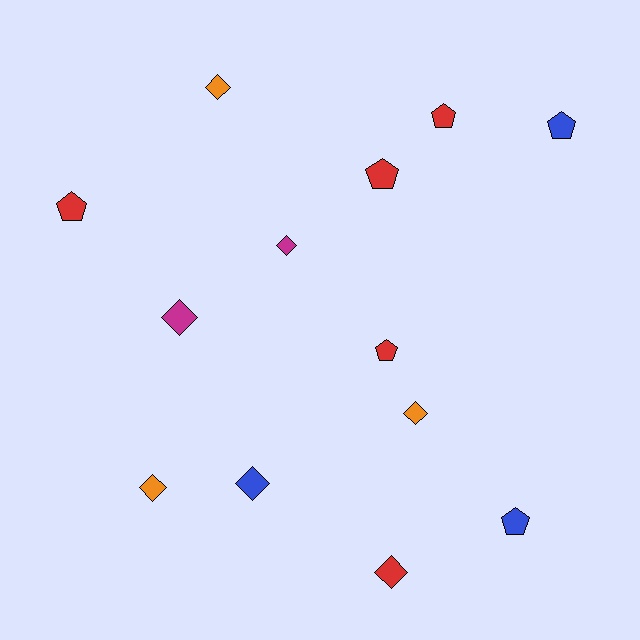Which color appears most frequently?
Red, with 5 objects.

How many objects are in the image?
There are 13 objects.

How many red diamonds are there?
There is 1 red diamond.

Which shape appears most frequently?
Diamond, with 7 objects.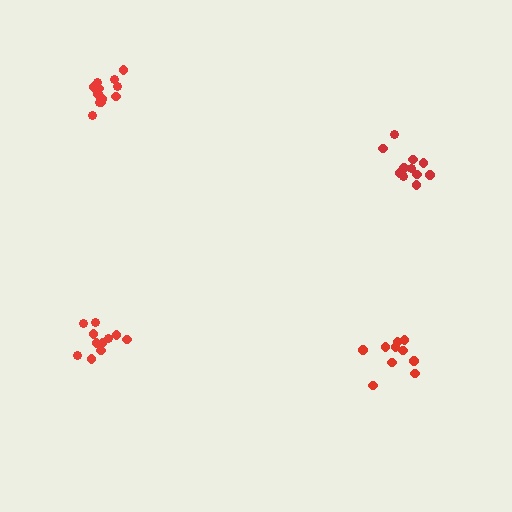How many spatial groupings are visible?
There are 4 spatial groupings.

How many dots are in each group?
Group 1: 12 dots, Group 2: 10 dots, Group 3: 11 dots, Group 4: 11 dots (44 total).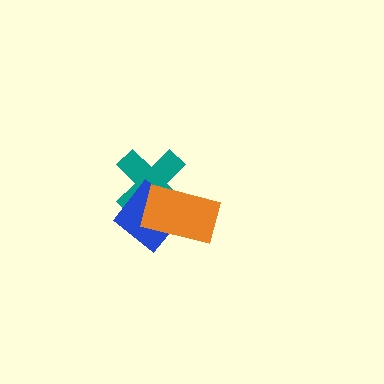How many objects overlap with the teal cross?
2 objects overlap with the teal cross.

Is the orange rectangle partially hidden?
No, no other shape covers it.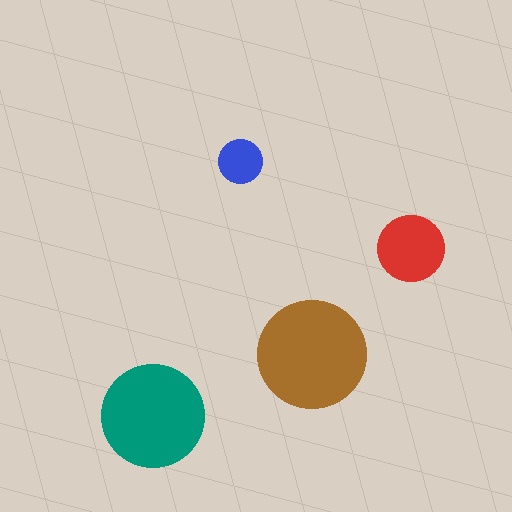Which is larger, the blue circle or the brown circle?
The brown one.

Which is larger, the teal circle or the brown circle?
The brown one.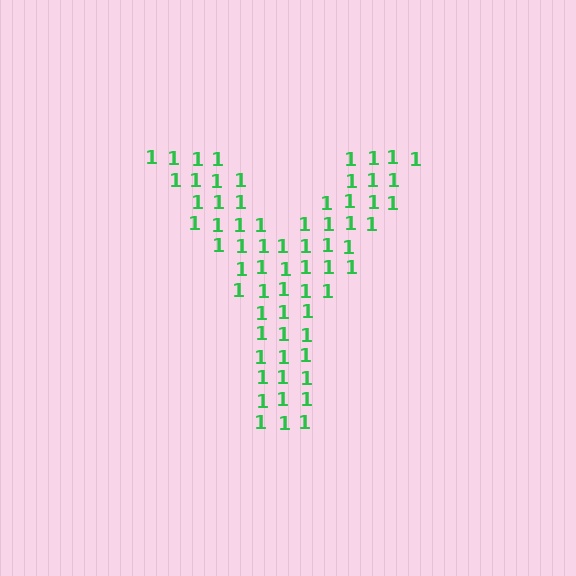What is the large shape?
The large shape is the letter Y.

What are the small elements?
The small elements are digit 1's.